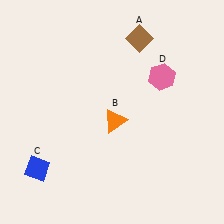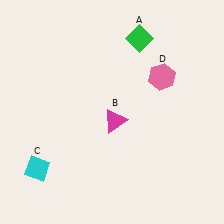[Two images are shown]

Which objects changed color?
A changed from brown to green. B changed from orange to magenta. C changed from blue to cyan.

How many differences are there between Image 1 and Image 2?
There are 3 differences between the two images.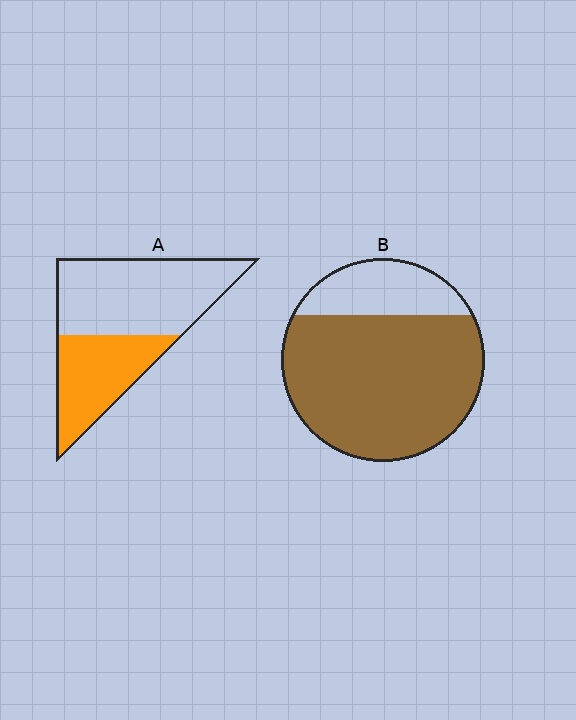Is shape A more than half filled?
No.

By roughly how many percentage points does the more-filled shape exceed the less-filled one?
By roughly 40 percentage points (B over A).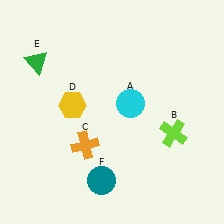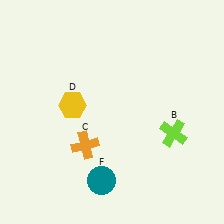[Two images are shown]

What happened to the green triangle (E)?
The green triangle (E) was removed in Image 2. It was in the top-left area of Image 1.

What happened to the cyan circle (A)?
The cyan circle (A) was removed in Image 2. It was in the top-right area of Image 1.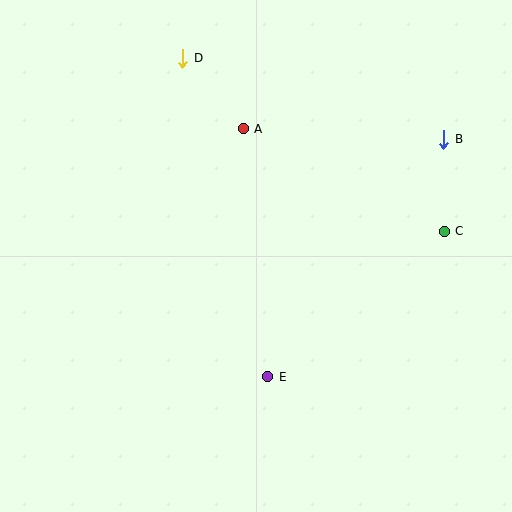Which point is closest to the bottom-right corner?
Point E is closest to the bottom-right corner.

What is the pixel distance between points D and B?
The distance between D and B is 273 pixels.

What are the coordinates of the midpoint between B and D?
The midpoint between B and D is at (313, 99).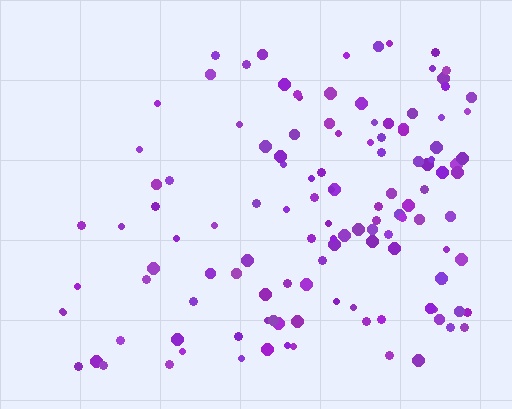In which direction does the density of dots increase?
From left to right, with the right side densest.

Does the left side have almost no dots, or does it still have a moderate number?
Still a moderate number, just noticeably fewer than the right.